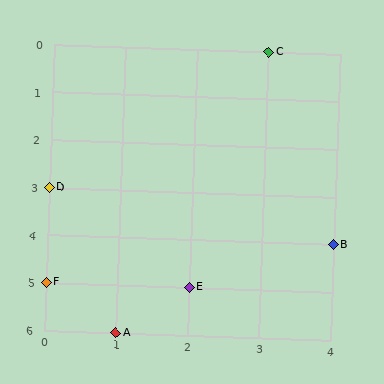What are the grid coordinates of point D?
Point D is at grid coordinates (0, 3).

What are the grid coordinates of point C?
Point C is at grid coordinates (3, 0).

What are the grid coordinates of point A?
Point A is at grid coordinates (1, 6).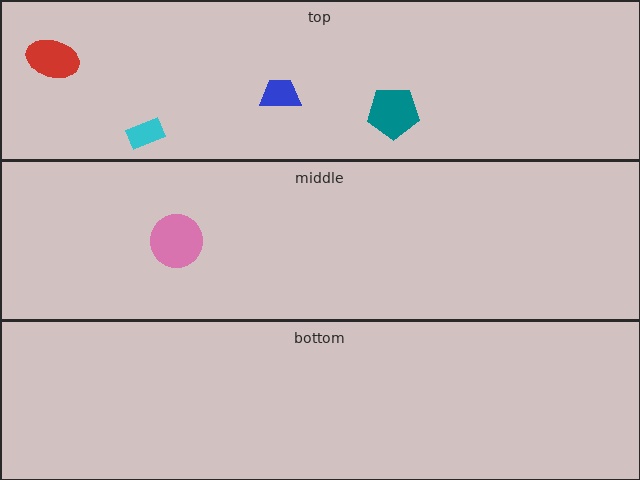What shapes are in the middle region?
The pink circle.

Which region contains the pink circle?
The middle region.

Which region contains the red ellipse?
The top region.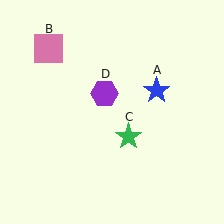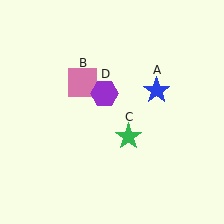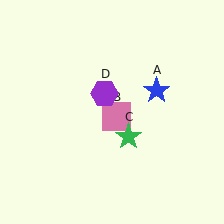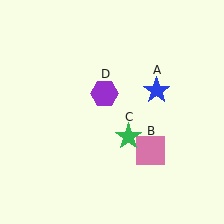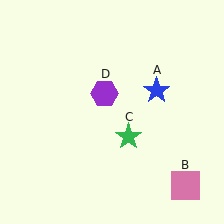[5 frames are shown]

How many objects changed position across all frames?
1 object changed position: pink square (object B).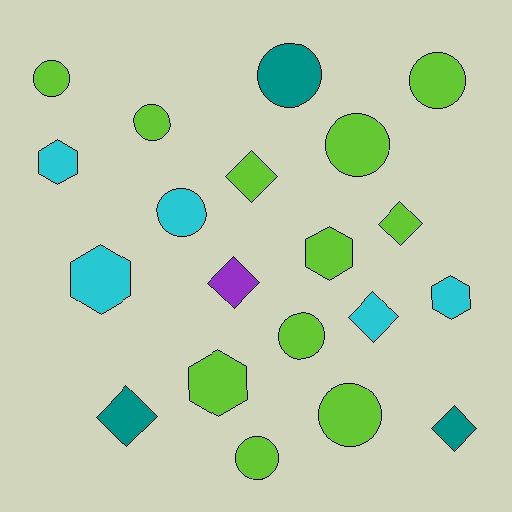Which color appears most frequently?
Lime, with 11 objects.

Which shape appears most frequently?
Circle, with 9 objects.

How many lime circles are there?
There are 7 lime circles.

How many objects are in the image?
There are 20 objects.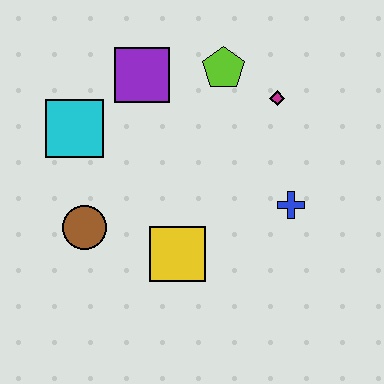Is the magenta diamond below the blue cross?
No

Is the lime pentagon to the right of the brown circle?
Yes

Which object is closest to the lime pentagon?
The magenta diamond is closest to the lime pentagon.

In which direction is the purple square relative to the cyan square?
The purple square is to the right of the cyan square.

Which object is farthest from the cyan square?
The blue cross is farthest from the cyan square.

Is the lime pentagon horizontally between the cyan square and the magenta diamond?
Yes